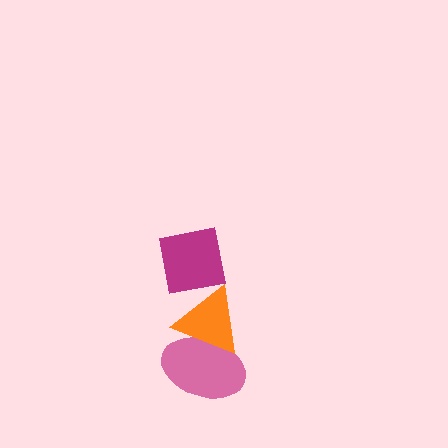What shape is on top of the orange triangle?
The magenta square is on top of the orange triangle.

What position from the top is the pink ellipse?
The pink ellipse is 3rd from the top.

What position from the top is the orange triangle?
The orange triangle is 2nd from the top.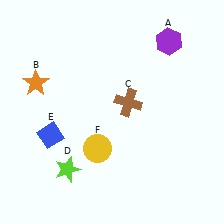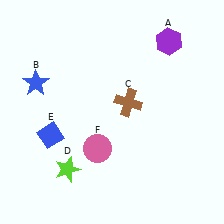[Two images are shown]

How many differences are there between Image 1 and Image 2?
There are 2 differences between the two images.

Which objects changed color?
B changed from orange to blue. F changed from yellow to pink.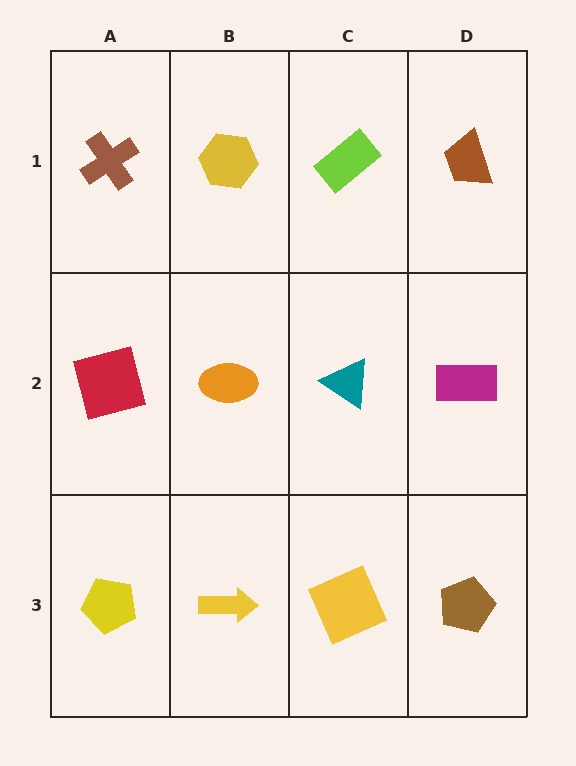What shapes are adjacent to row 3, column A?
A red square (row 2, column A), a yellow arrow (row 3, column B).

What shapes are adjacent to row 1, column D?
A magenta rectangle (row 2, column D), a lime rectangle (row 1, column C).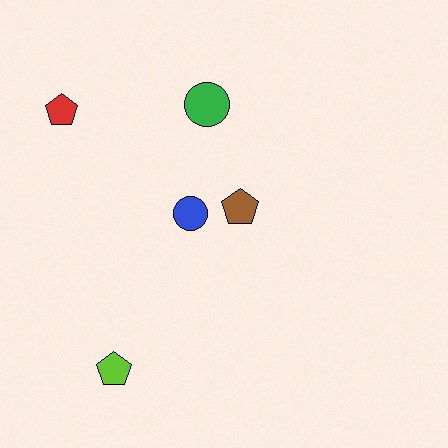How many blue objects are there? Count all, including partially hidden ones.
There is 1 blue object.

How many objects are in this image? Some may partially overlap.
There are 5 objects.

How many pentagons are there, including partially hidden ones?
There are 3 pentagons.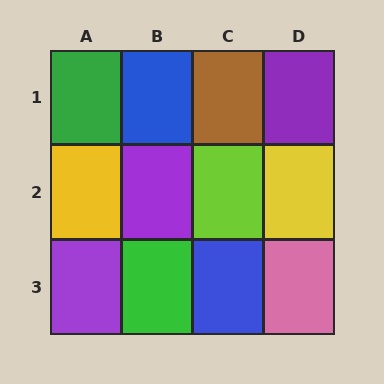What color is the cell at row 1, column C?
Brown.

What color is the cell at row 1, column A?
Green.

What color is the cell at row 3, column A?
Purple.